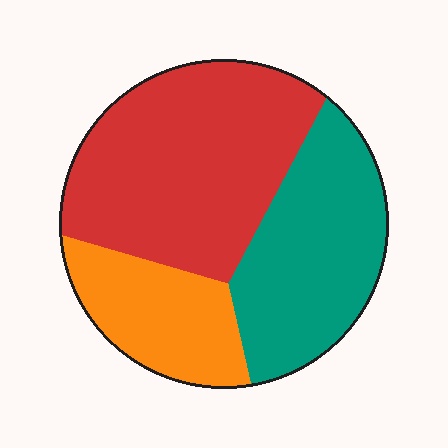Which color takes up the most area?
Red, at roughly 45%.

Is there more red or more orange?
Red.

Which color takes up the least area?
Orange, at roughly 20%.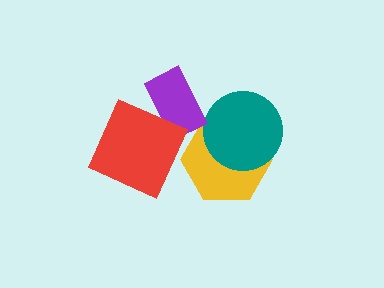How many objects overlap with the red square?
1 object overlaps with the red square.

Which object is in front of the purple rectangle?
The red square is in front of the purple rectangle.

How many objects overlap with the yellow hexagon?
1 object overlaps with the yellow hexagon.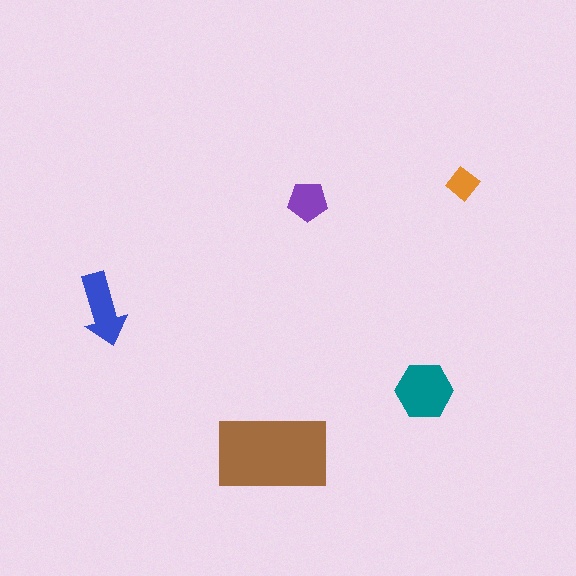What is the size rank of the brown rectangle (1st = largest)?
1st.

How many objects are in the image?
There are 5 objects in the image.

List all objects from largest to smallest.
The brown rectangle, the teal hexagon, the blue arrow, the purple pentagon, the orange diamond.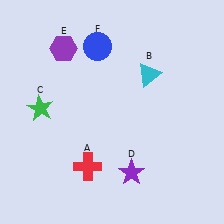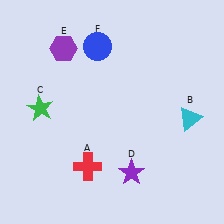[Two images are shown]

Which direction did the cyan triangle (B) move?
The cyan triangle (B) moved down.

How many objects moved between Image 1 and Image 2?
1 object moved between the two images.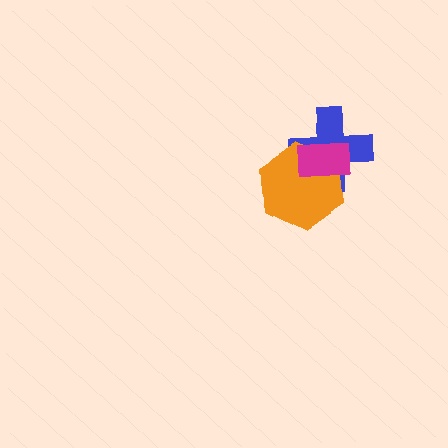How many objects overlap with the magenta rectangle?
2 objects overlap with the magenta rectangle.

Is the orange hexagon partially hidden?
Yes, it is partially covered by another shape.